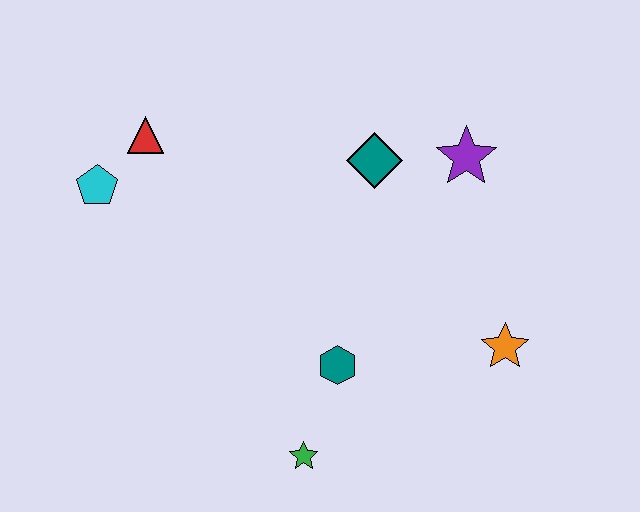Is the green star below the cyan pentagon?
Yes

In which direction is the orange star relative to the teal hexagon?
The orange star is to the right of the teal hexagon.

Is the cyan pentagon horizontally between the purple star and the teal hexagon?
No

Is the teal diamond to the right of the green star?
Yes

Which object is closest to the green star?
The teal hexagon is closest to the green star.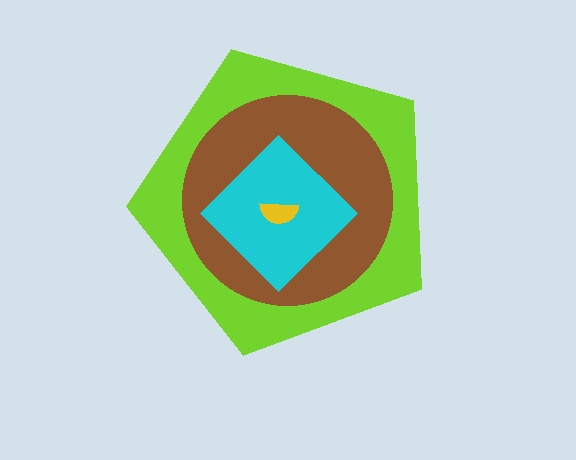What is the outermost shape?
The lime pentagon.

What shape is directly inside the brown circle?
The cyan diamond.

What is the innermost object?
The yellow semicircle.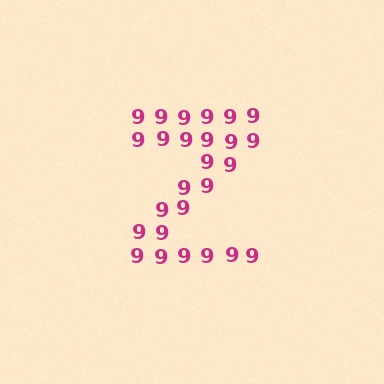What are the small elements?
The small elements are digit 9's.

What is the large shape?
The large shape is the letter Z.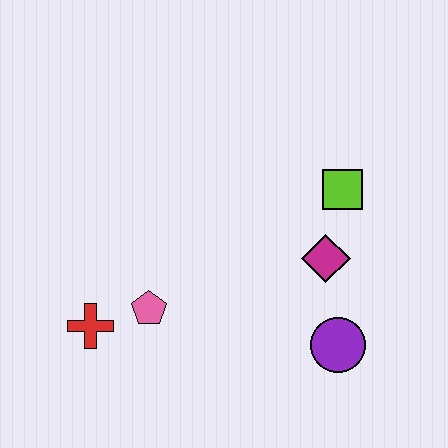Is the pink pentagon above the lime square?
No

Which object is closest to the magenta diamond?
The lime square is closest to the magenta diamond.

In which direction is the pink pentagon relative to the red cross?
The pink pentagon is to the right of the red cross.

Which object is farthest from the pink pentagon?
The lime square is farthest from the pink pentagon.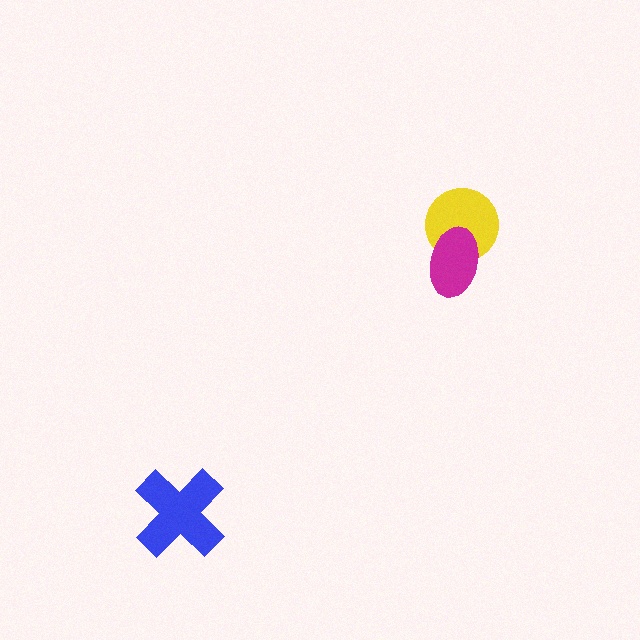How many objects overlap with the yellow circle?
1 object overlaps with the yellow circle.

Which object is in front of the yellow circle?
The magenta ellipse is in front of the yellow circle.